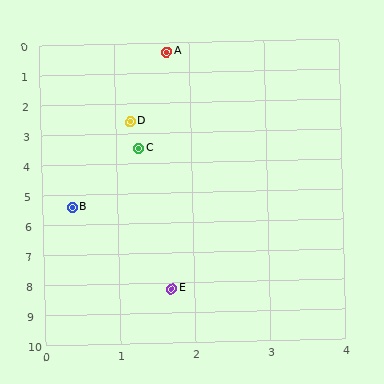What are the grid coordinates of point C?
Point C is at approximately (1.3, 3.5).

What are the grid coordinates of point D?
Point D is at approximately (1.2, 2.6).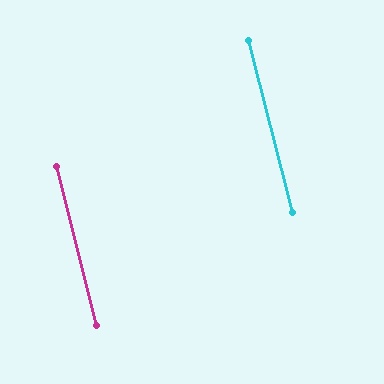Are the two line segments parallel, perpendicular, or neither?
Parallel — their directions differ by only 0.2°.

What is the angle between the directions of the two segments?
Approximately 0 degrees.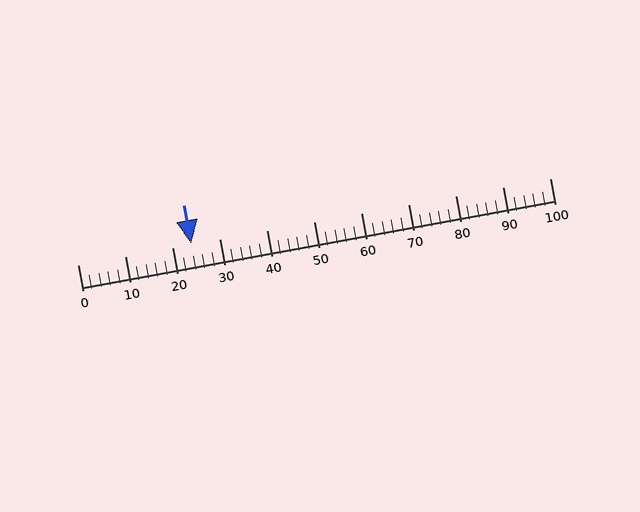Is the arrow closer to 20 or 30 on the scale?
The arrow is closer to 20.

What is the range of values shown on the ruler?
The ruler shows values from 0 to 100.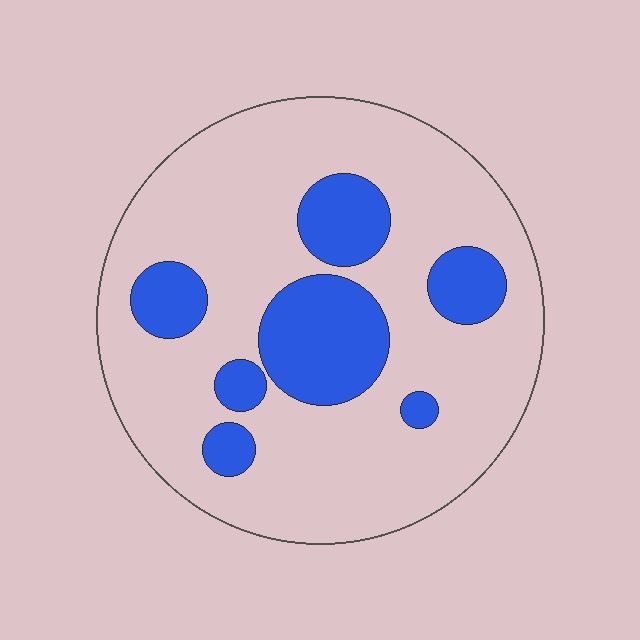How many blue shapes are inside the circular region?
7.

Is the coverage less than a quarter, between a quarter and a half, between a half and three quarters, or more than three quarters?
Less than a quarter.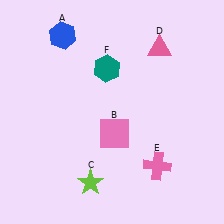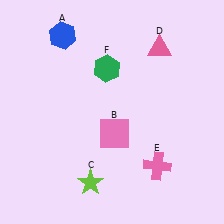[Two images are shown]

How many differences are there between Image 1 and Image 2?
There is 1 difference between the two images.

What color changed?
The hexagon (F) changed from teal in Image 1 to green in Image 2.